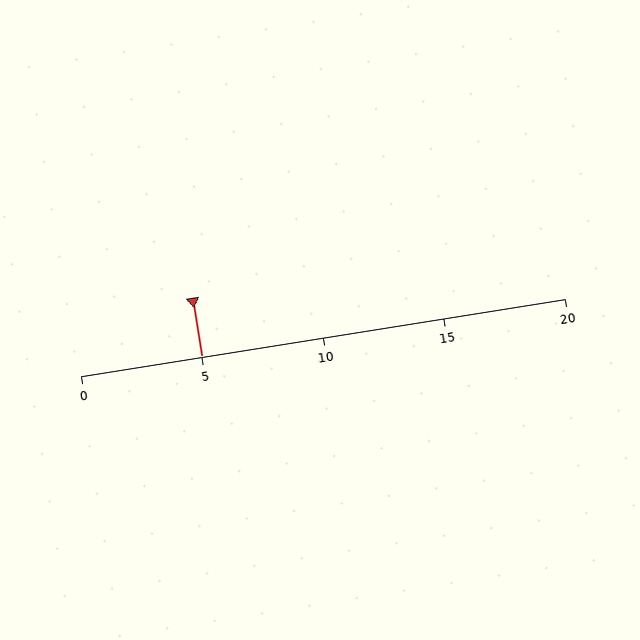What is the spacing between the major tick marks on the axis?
The major ticks are spaced 5 apart.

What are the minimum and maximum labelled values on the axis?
The axis runs from 0 to 20.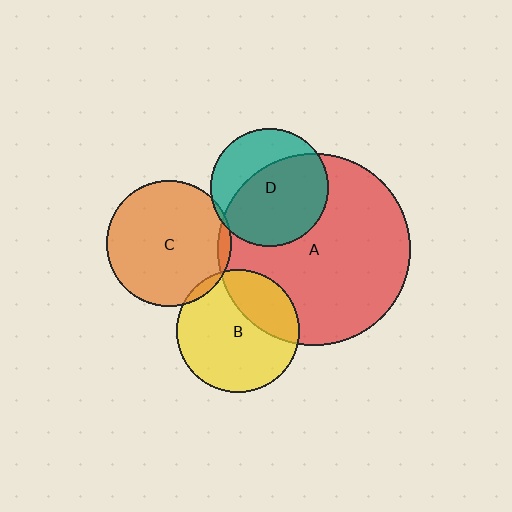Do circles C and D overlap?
Yes.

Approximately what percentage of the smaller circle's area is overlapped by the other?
Approximately 5%.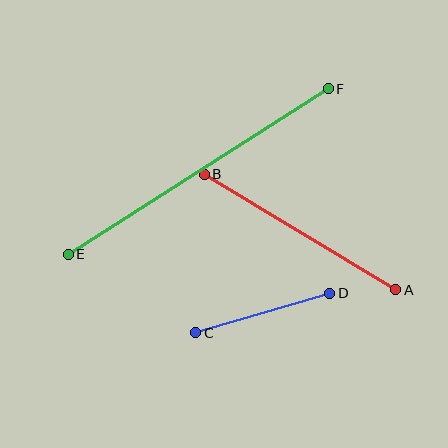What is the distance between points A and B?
The distance is approximately 224 pixels.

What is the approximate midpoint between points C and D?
The midpoint is at approximately (263, 313) pixels.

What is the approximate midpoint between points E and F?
The midpoint is at approximately (198, 171) pixels.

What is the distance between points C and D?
The distance is approximately 140 pixels.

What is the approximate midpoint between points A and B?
The midpoint is at approximately (300, 232) pixels.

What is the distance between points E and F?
The distance is approximately 308 pixels.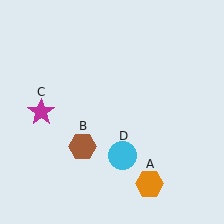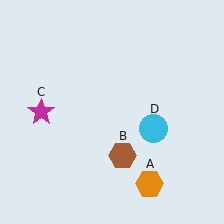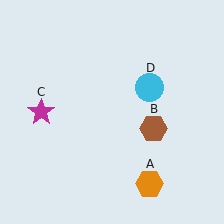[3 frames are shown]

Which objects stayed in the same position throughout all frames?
Orange hexagon (object A) and magenta star (object C) remained stationary.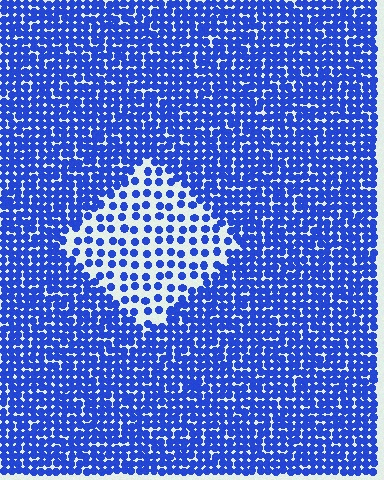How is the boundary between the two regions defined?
The boundary is defined by a change in element density (approximately 2.4x ratio). All elements are the same color, size, and shape.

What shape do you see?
I see a diamond.